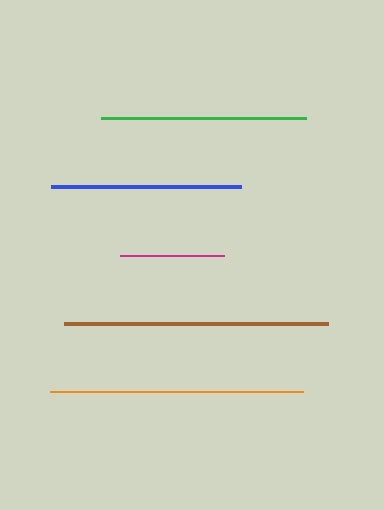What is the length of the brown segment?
The brown segment is approximately 264 pixels long.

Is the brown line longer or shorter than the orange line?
The brown line is longer than the orange line.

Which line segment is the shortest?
The magenta line is the shortest at approximately 105 pixels.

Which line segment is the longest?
The brown line is the longest at approximately 264 pixels.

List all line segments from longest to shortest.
From longest to shortest: brown, orange, green, blue, magenta.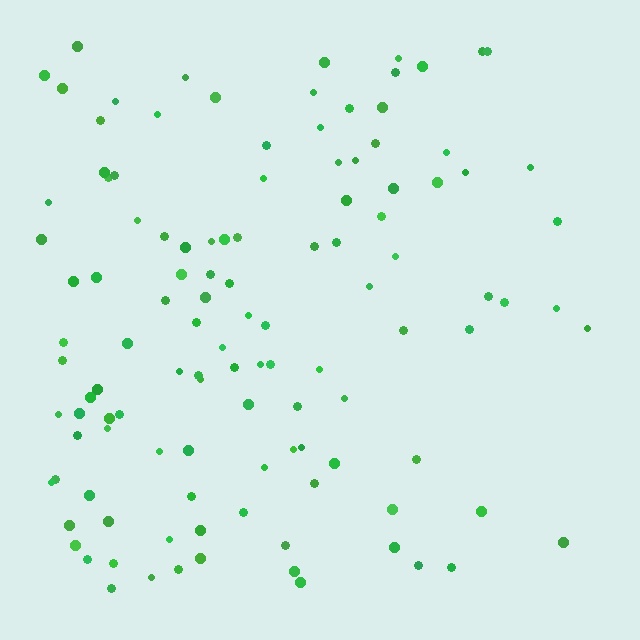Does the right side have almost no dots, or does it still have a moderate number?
Still a moderate number, just noticeably fewer than the left.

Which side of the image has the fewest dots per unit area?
The right.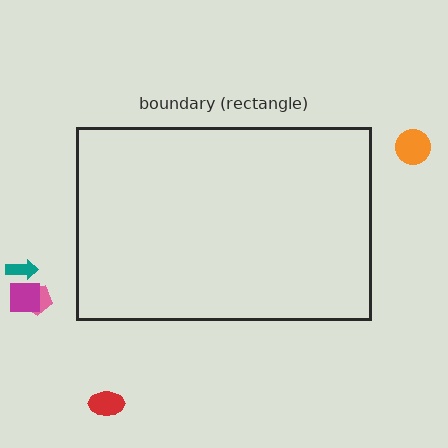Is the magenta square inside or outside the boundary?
Outside.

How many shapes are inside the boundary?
0 inside, 5 outside.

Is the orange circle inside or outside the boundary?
Outside.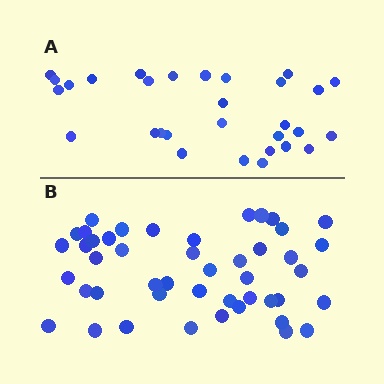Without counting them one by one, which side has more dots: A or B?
Region B (the bottom region) has more dots.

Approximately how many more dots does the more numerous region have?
Region B has approximately 15 more dots than region A.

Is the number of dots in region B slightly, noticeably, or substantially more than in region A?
Region B has substantially more. The ratio is roughly 1.5 to 1.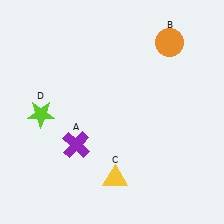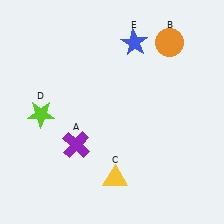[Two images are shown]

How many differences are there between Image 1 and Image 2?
There is 1 difference between the two images.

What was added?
A blue star (E) was added in Image 2.